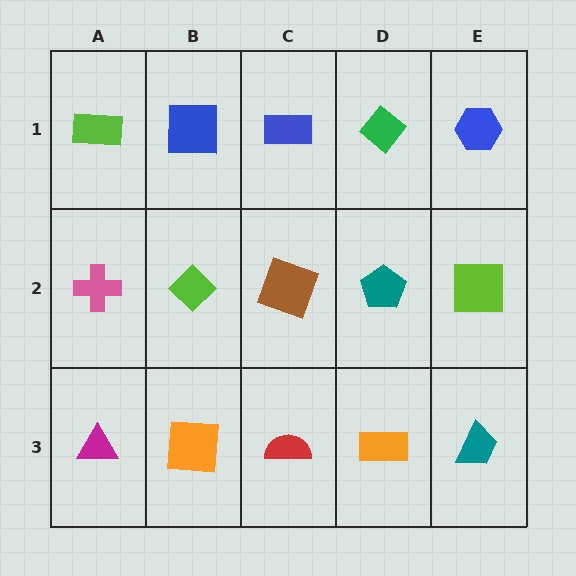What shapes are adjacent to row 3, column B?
A lime diamond (row 2, column B), a magenta triangle (row 3, column A), a red semicircle (row 3, column C).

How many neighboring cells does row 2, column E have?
3.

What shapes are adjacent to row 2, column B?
A blue square (row 1, column B), an orange square (row 3, column B), a pink cross (row 2, column A), a brown square (row 2, column C).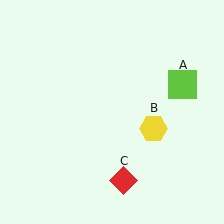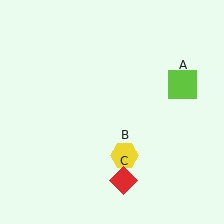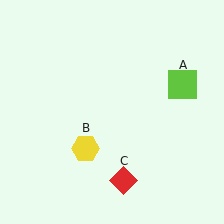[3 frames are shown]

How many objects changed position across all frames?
1 object changed position: yellow hexagon (object B).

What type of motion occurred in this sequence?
The yellow hexagon (object B) rotated clockwise around the center of the scene.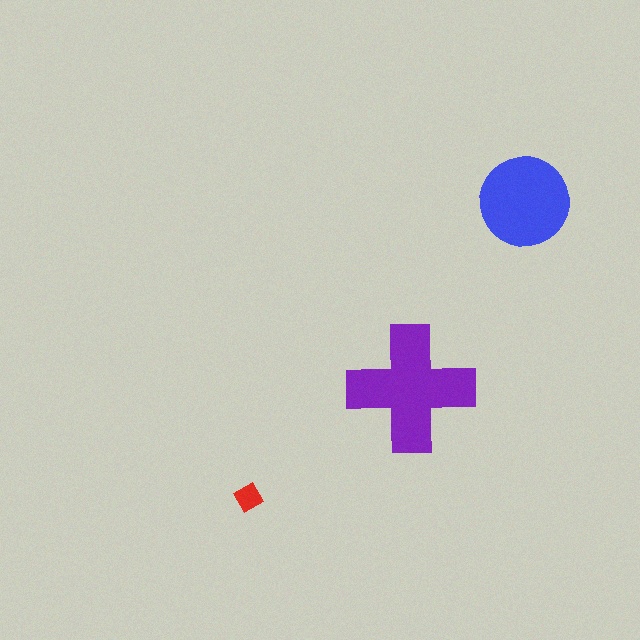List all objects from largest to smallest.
The purple cross, the blue circle, the red diamond.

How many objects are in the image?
There are 3 objects in the image.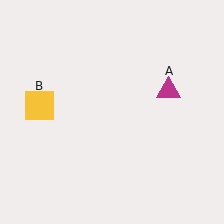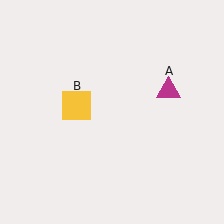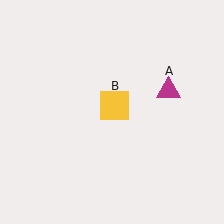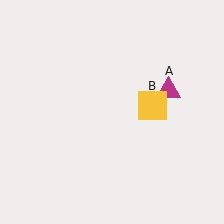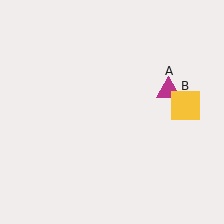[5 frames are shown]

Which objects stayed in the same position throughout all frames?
Magenta triangle (object A) remained stationary.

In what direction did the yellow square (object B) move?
The yellow square (object B) moved right.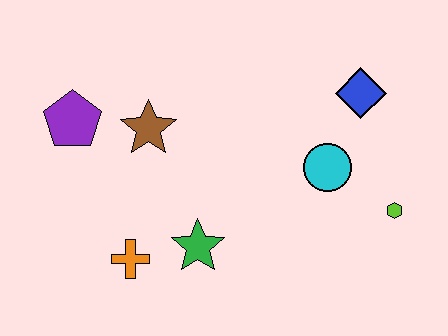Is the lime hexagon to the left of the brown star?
No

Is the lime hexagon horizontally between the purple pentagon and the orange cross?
No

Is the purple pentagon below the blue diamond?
Yes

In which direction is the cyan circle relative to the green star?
The cyan circle is to the right of the green star.